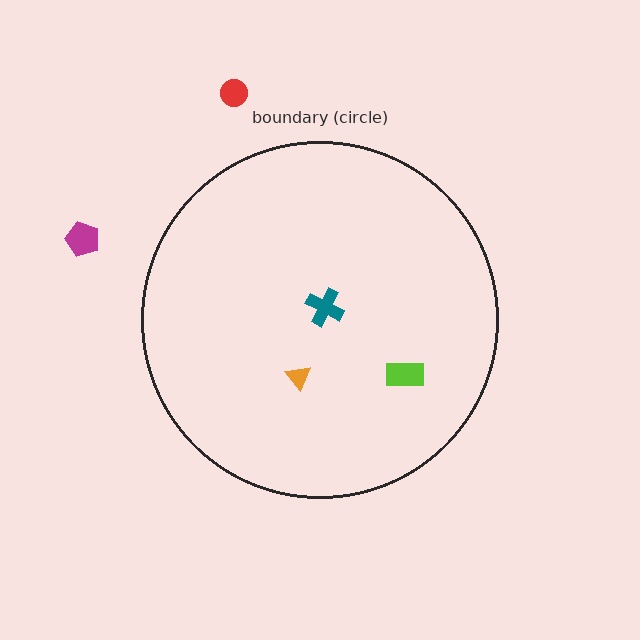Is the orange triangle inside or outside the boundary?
Inside.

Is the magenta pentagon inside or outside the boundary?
Outside.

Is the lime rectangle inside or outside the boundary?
Inside.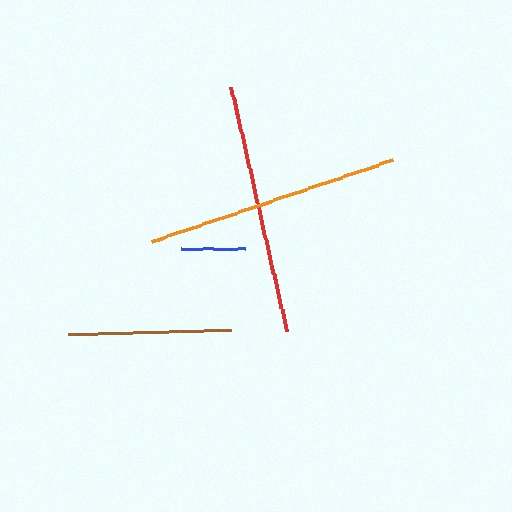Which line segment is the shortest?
The blue line is the shortest at approximately 64 pixels.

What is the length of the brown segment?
The brown segment is approximately 163 pixels long.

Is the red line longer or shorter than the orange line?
The orange line is longer than the red line.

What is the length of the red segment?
The red segment is approximately 251 pixels long.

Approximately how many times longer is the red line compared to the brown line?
The red line is approximately 1.5 times the length of the brown line.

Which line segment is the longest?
The orange line is the longest at approximately 255 pixels.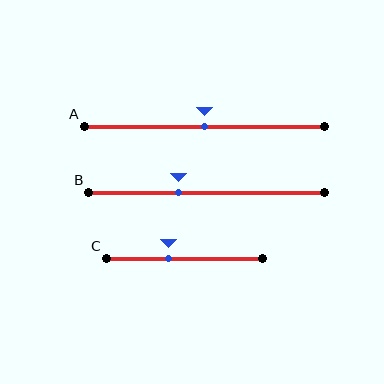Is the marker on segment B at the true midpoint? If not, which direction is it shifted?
No, the marker on segment B is shifted to the left by about 12% of the segment length.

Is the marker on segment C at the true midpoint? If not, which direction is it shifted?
No, the marker on segment C is shifted to the left by about 10% of the segment length.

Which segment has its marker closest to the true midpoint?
Segment A has its marker closest to the true midpoint.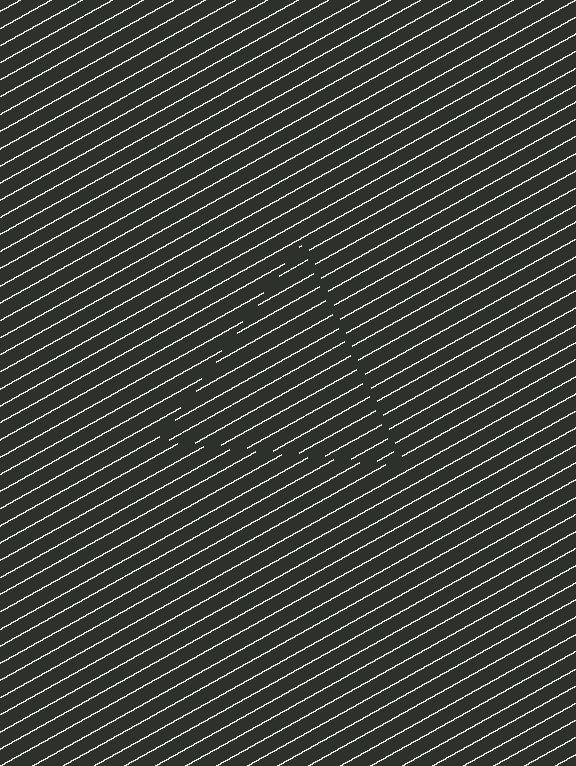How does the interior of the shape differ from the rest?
The interior of the shape contains the same grating, shifted by half a period — the contour is defined by the phase discontinuity where line-ends from the inner and outer gratings abut.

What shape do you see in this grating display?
An illusory triangle. The interior of the shape contains the same grating, shifted by half a period — the contour is defined by the phase discontinuity where line-ends from the inner and outer gratings abut.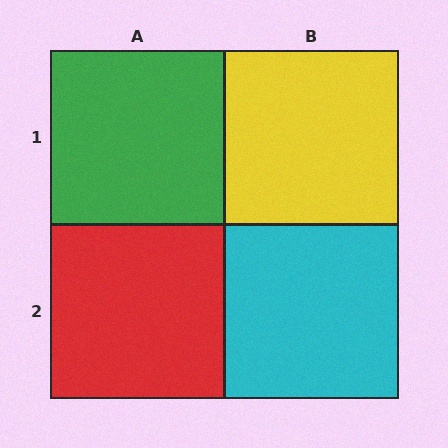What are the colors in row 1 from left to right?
Green, yellow.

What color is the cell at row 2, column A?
Red.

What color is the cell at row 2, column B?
Cyan.